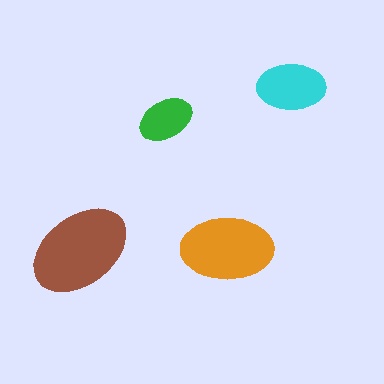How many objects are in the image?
There are 4 objects in the image.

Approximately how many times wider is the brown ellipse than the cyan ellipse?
About 1.5 times wider.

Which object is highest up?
The cyan ellipse is topmost.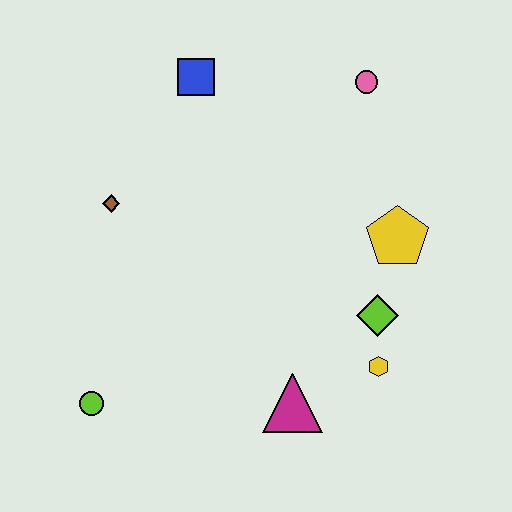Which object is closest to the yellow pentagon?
The lime diamond is closest to the yellow pentagon.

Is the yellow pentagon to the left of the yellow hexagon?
No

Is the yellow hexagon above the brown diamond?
No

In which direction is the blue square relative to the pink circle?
The blue square is to the left of the pink circle.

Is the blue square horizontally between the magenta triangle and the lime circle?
Yes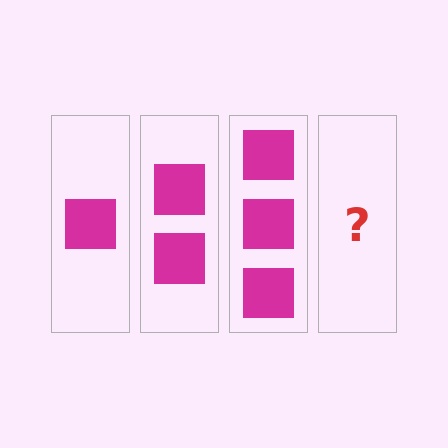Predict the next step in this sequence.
The next step is 4 squares.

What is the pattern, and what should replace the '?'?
The pattern is that each step adds one more square. The '?' should be 4 squares.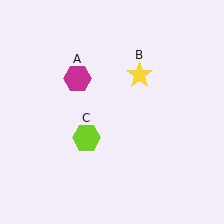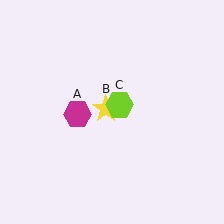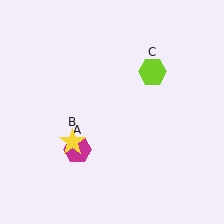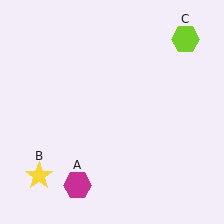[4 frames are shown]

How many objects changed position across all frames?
3 objects changed position: magenta hexagon (object A), yellow star (object B), lime hexagon (object C).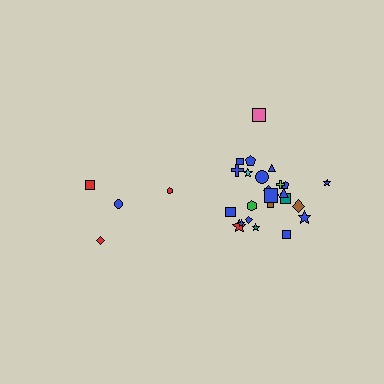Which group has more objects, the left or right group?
The right group.